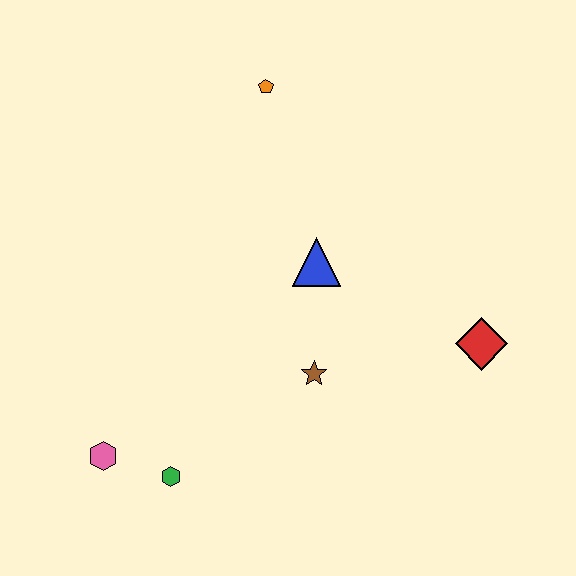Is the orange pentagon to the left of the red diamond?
Yes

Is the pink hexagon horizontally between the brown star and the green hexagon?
No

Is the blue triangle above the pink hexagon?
Yes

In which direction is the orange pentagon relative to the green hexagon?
The orange pentagon is above the green hexagon.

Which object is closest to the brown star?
The blue triangle is closest to the brown star.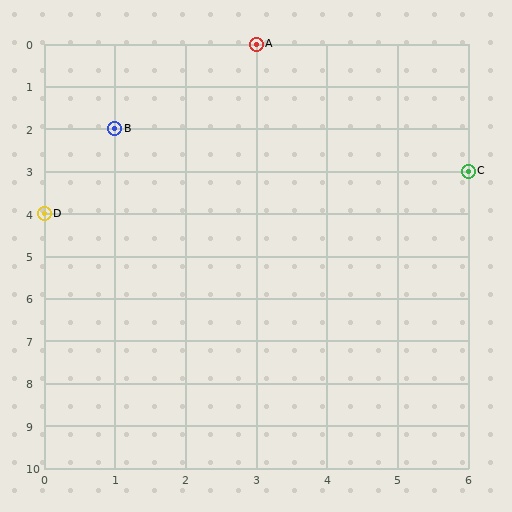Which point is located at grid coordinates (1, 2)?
Point B is at (1, 2).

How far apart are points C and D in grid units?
Points C and D are 6 columns and 1 row apart (about 6.1 grid units diagonally).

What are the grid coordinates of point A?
Point A is at grid coordinates (3, 0).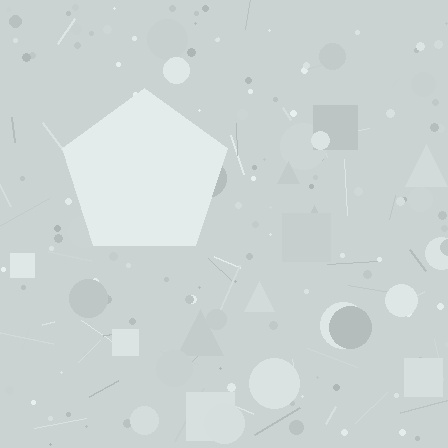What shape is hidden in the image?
A pentagon is hidden in the image.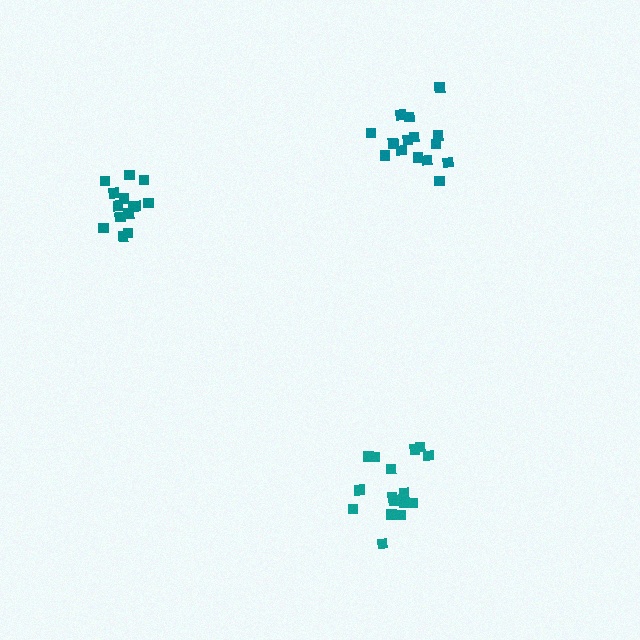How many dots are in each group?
Group 1: 14 dots, Group 2: 17 dots, Group 3: 15 dots (46 total).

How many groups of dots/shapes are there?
There are 3 groups.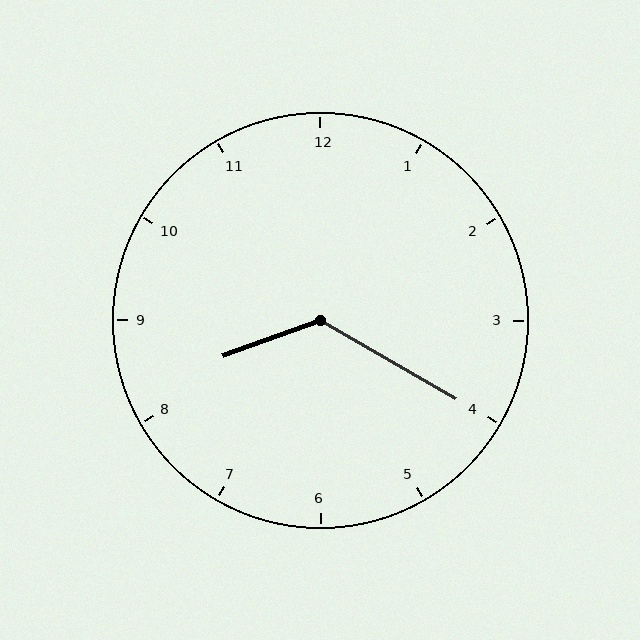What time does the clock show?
8:20.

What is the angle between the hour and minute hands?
Approximately 130 degrees.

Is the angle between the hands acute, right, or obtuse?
It is obtuse.